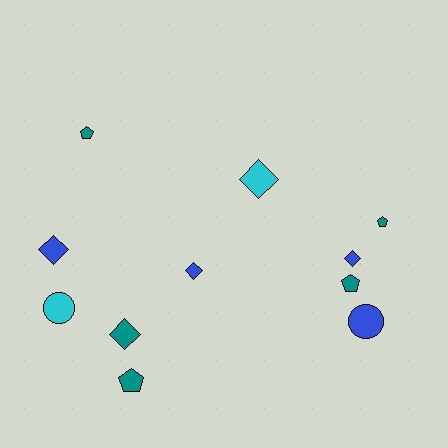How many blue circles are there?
There is 1 blue circle.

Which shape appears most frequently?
Diamond, with 5 objects.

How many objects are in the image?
There are 11 objects.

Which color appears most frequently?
Teal, with 5 objects.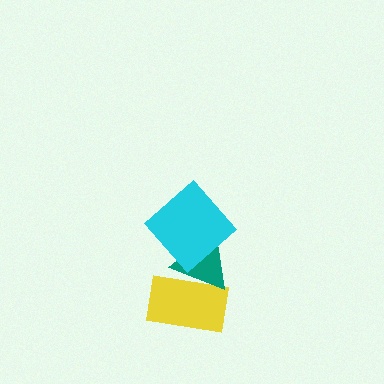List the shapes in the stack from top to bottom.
From top to bottom: the cyan diamond, the teal triangle, the yellow rectangle.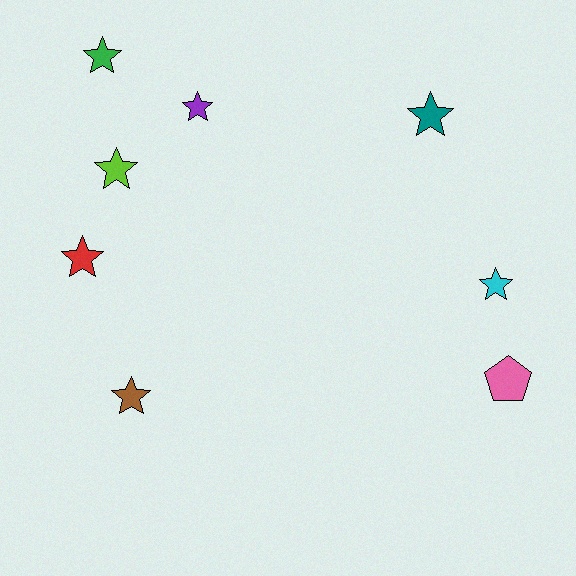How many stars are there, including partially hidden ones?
There are 7 stars.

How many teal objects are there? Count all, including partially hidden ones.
There is 1 teal object.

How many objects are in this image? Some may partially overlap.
There are 8 objects.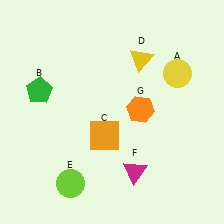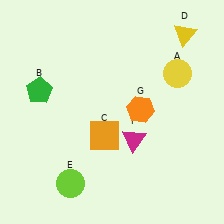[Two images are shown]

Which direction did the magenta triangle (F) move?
The magenta triangle (F) moved up.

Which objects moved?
The objects that moved are: the yellow triangle (D), the magenta triangle (F).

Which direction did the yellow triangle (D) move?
The yellow triangle (D) moved right.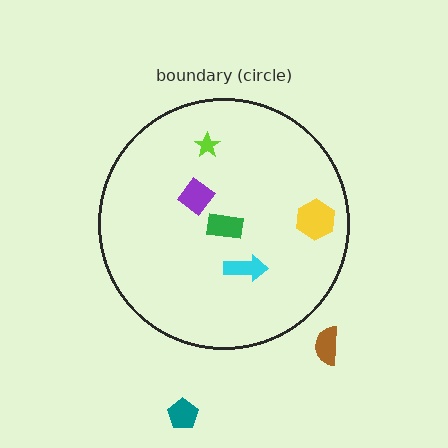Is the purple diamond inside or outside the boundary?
Inside.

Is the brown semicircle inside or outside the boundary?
Outside.